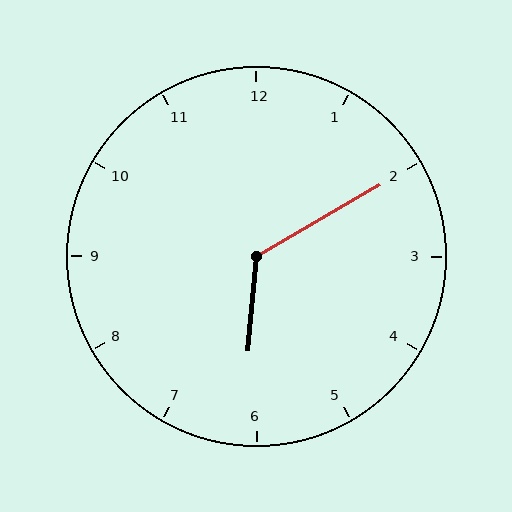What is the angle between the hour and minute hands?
Approximately 125 degrees.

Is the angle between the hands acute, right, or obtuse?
It is obtuse.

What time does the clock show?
6:10.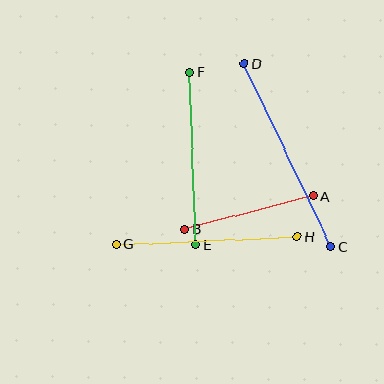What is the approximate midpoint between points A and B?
The midpoint is at approximately (249, 213) pixels.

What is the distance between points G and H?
The distance is approximately 181 pixels.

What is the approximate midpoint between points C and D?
The midpoint is at approximately (288, 155) pixels.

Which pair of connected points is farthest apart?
Points C and D are farthest apart.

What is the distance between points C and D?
The distance is approximately 202 pixels.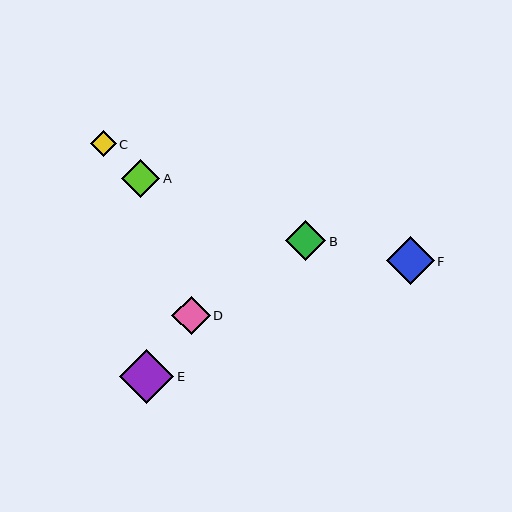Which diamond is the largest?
Diamond E is the largest with a size of approximately 54 pixels.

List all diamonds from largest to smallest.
From largest to smallest: E, F, B, D, A, C.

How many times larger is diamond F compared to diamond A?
Diamond F is approximately 1.3 times the size of diamond A.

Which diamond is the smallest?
Diamond C is the smallest with a size of approximately 25 pixels.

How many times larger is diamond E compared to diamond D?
Diamond E is approximately 1.4 times the size of diamond D.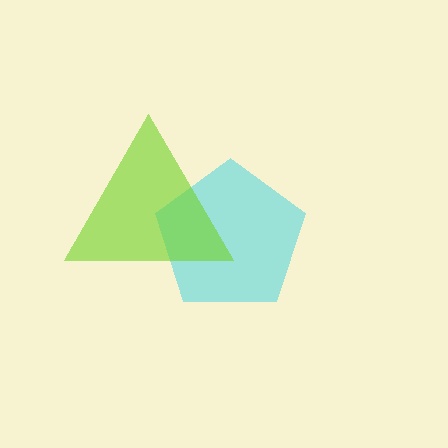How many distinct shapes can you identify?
There are 2 distinct shapes: a cyan pentagon, a lime triangle.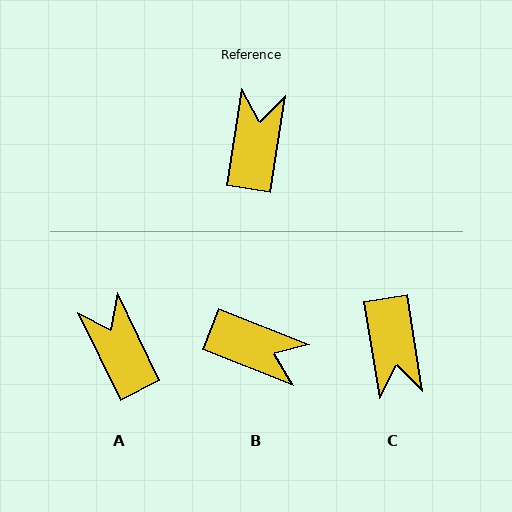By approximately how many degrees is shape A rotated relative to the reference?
Approximately 35 degrees counter-clockwise.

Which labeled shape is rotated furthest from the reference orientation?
C, about 162 degrees away.